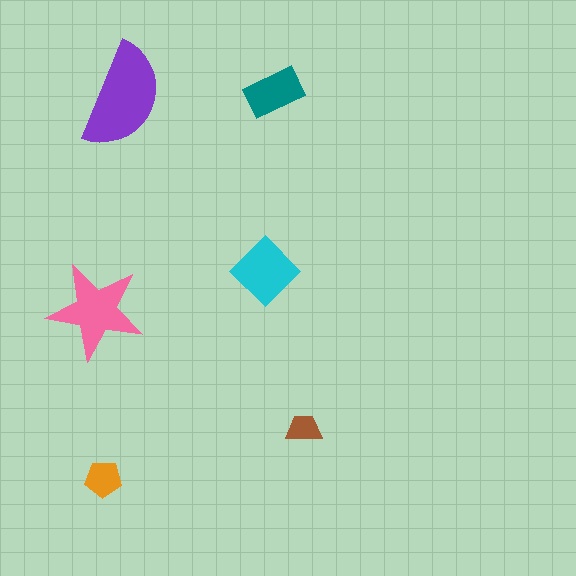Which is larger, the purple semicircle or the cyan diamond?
The purple semicircle.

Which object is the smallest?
The brown trapezoid.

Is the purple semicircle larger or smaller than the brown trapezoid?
Larger.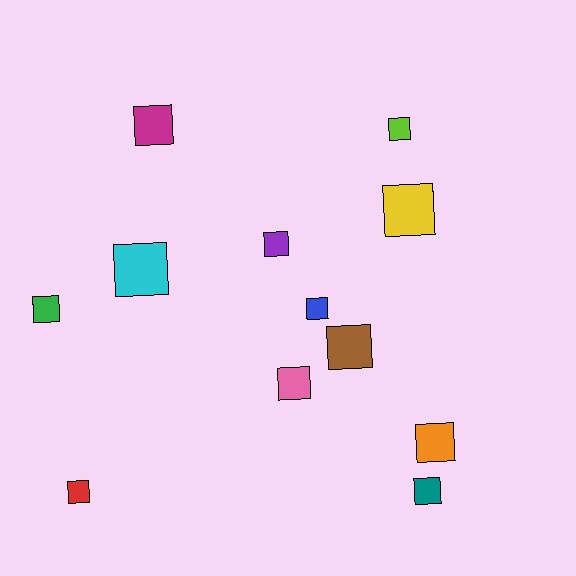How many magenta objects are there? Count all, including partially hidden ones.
There is 1 magenta object.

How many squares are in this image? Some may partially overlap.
There are 12 squares.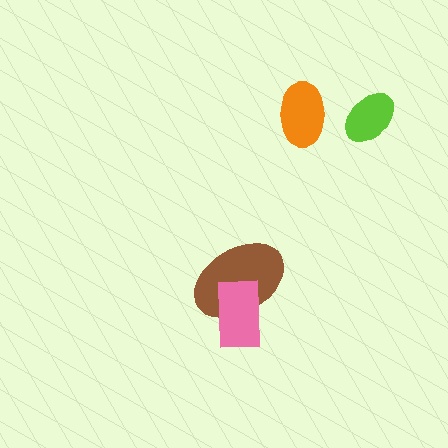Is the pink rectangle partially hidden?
No, no other shape covers it.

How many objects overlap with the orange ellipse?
0 objects overlap with the orange ellipse.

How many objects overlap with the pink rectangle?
1 object overlaps with the pink rectangle.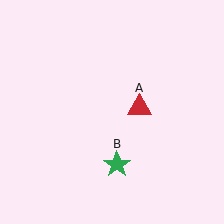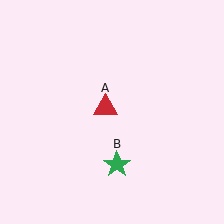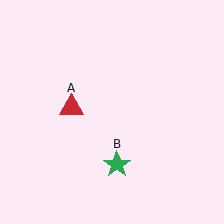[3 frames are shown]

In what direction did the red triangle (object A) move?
The red triangle (object A) moved left.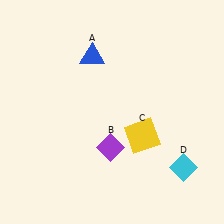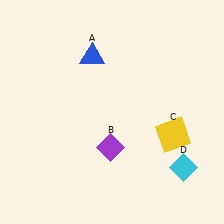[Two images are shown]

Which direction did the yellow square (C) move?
The yellow square (C) moved right.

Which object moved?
The yellow square (C) moved right.